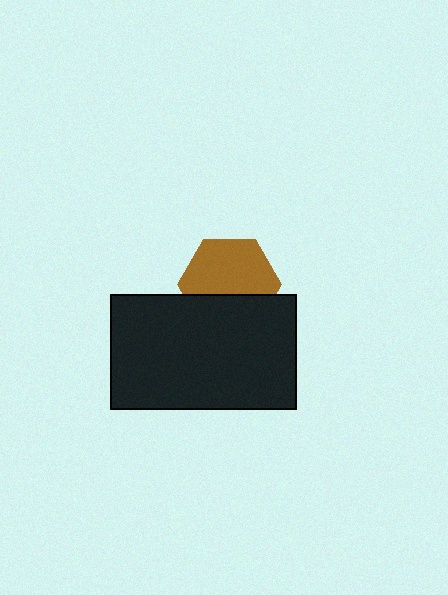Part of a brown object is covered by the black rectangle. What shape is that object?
It is a hexagon.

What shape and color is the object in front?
The object in front is a black rectangle.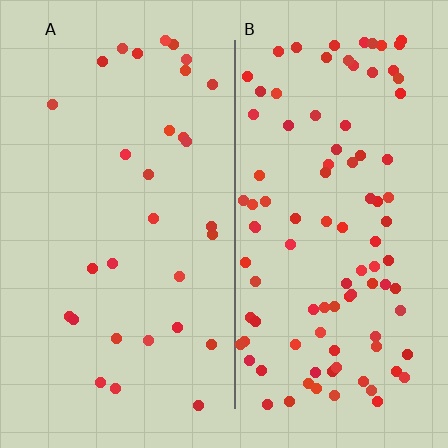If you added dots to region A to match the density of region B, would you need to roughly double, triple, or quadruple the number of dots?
Approximately triple.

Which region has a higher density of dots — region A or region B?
B (the right).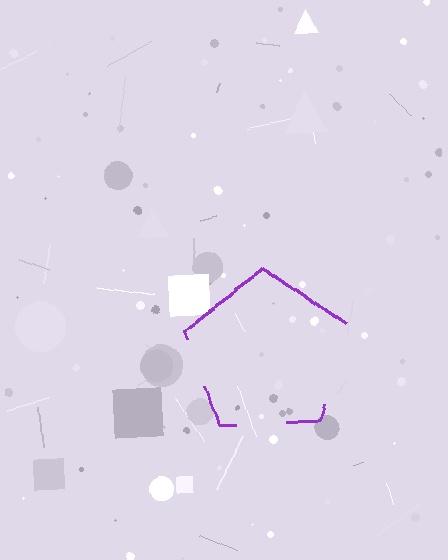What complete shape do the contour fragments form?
The contour fragments form a pentagon.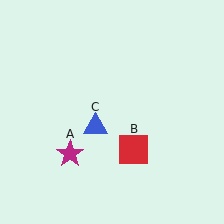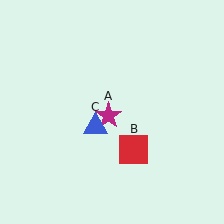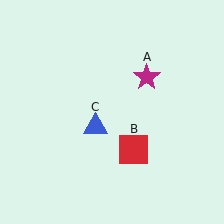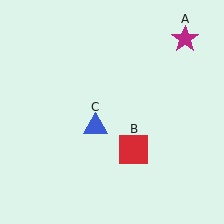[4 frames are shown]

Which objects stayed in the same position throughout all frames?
Red square (object B) and blue triangle (object C) remained stationary.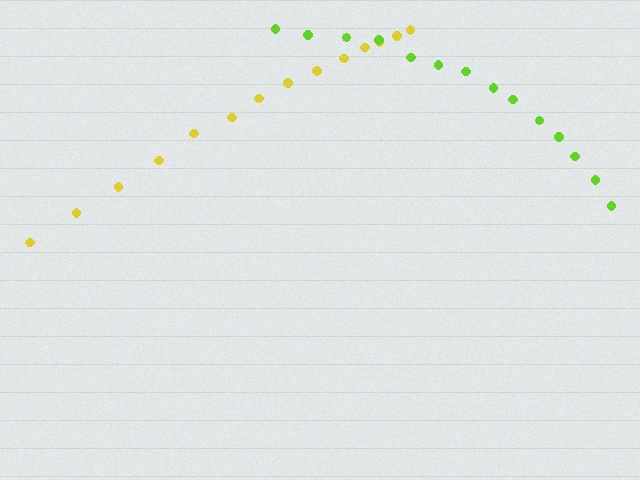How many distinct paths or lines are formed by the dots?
There are 2 distinct paths.